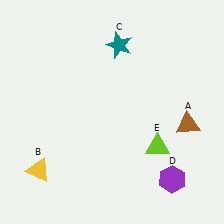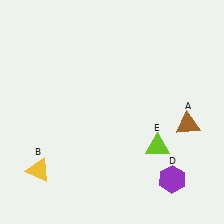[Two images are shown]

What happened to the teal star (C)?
The teal star (C) was removed in Image 2. It was in the top-right area of Image 1.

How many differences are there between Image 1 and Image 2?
There is 1 difference between the two images.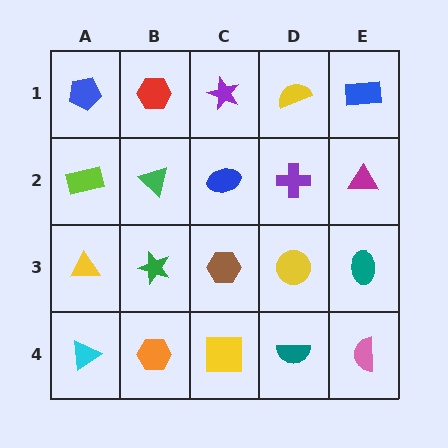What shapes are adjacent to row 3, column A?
A lime rectangle (row 2, column A), a cyan triangle (row 4, column A), a green star (row 3, column B).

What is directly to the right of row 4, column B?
A yellow square.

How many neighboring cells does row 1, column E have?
2.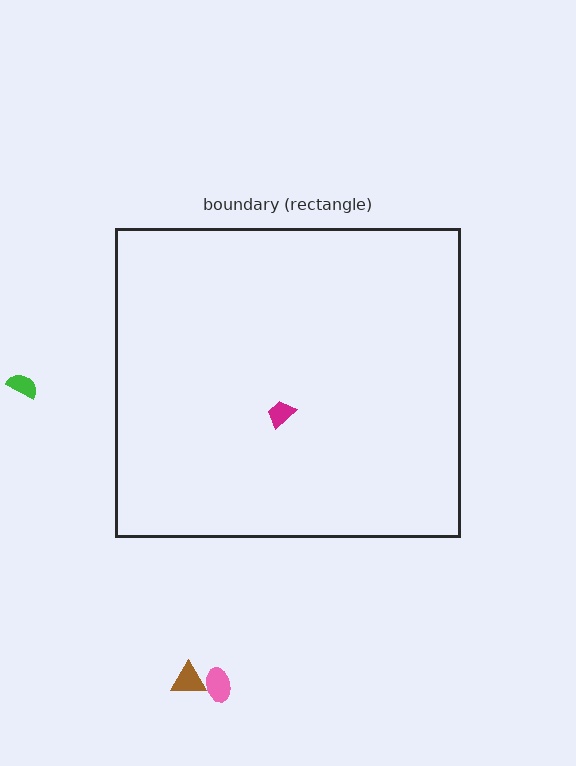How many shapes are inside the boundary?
1 inside, 3 outside.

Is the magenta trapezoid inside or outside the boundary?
Inside.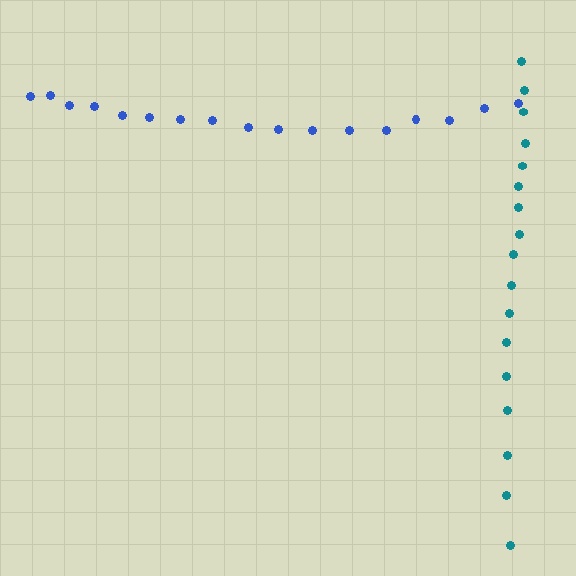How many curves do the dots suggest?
There are 2 distinct paths.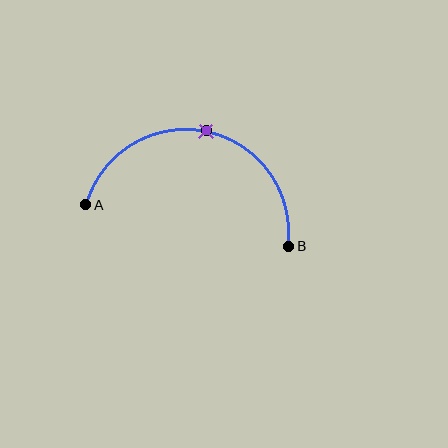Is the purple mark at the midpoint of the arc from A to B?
Yes. The purple mark lies on the arc at equal arc-length from both A and B — it is the arc midpoint.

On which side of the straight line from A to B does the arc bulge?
The arc bulges above the straight line connecting A and B.